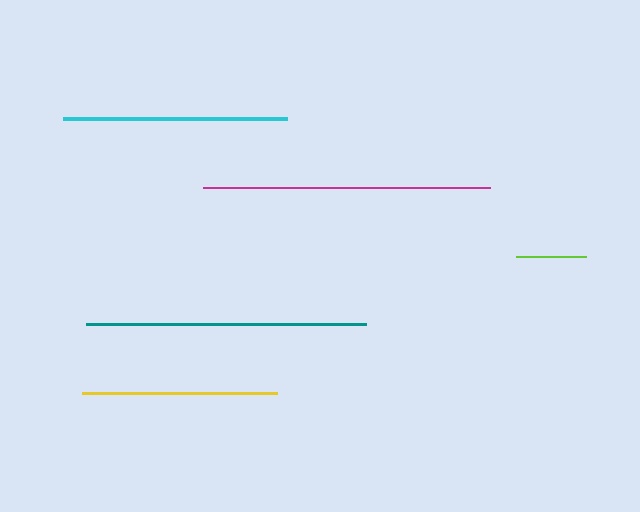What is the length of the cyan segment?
The cyan segment is approximately 225 pixels long.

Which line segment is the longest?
The magenta line is the longest at approximately 287 pixels.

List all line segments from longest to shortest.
From longest to shortest: magenta, teal, cyan, yellow, lime.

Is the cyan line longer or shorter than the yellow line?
The cyan line is longer than the yellow line.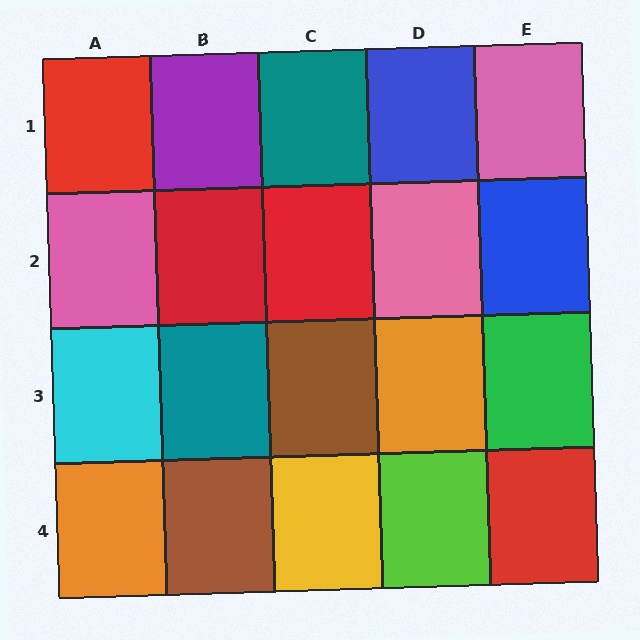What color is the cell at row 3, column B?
Teal.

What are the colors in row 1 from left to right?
Red, purple, teal, blue, pink.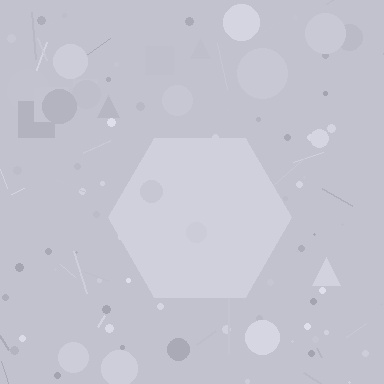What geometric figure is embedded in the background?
A hexagon is embedded in the background.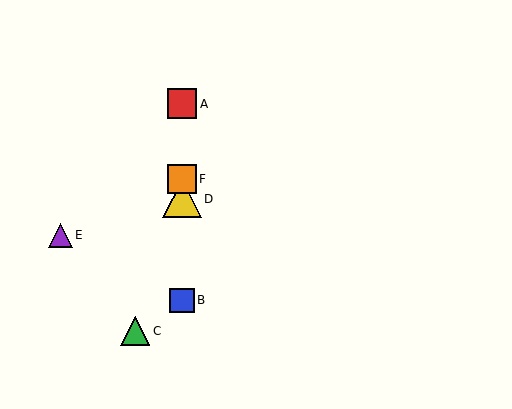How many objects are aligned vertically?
4 objects (A, B, D, F) are aligned vertically.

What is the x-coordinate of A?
Object A is at x≈182.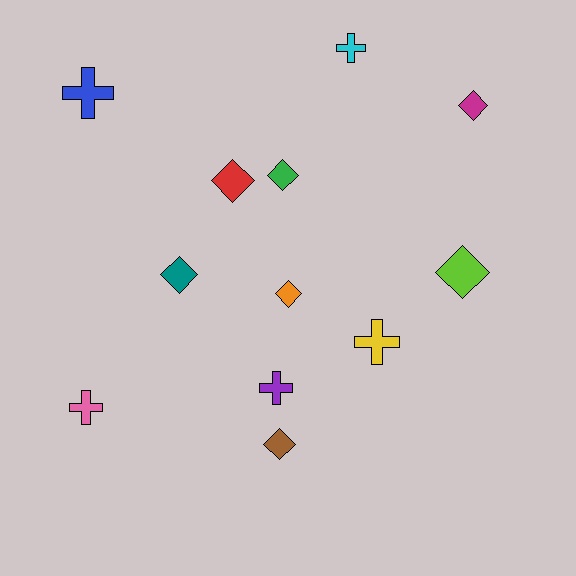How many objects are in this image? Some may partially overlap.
There are 12 objects.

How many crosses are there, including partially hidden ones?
There are 5 crosses.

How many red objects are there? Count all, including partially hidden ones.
There is 1 red object.